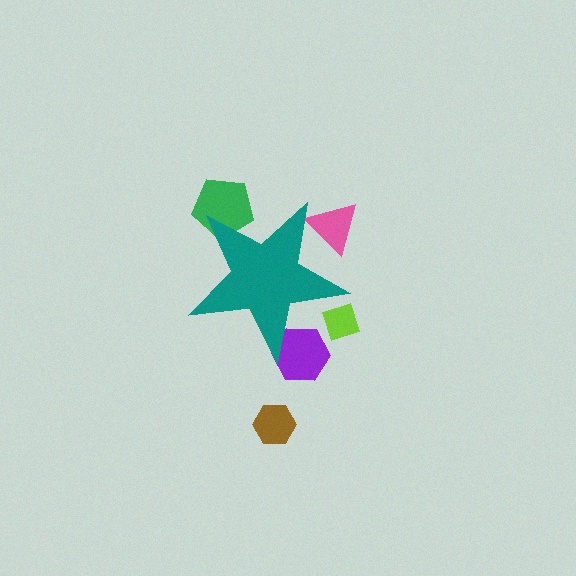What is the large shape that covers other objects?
A teal star.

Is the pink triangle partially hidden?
Yes, the pink triangle is partially hidden behind the teal star.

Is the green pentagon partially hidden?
Yes, the green pentagon is partially hidden behind the teal star.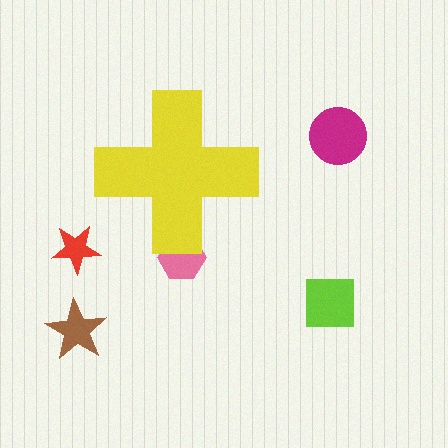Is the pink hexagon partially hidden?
Yes, the pink hexagon is partially hidden behind the yellow cross.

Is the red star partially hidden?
No, the red star is fully visible.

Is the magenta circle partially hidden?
No, the magenta circle is fully visible.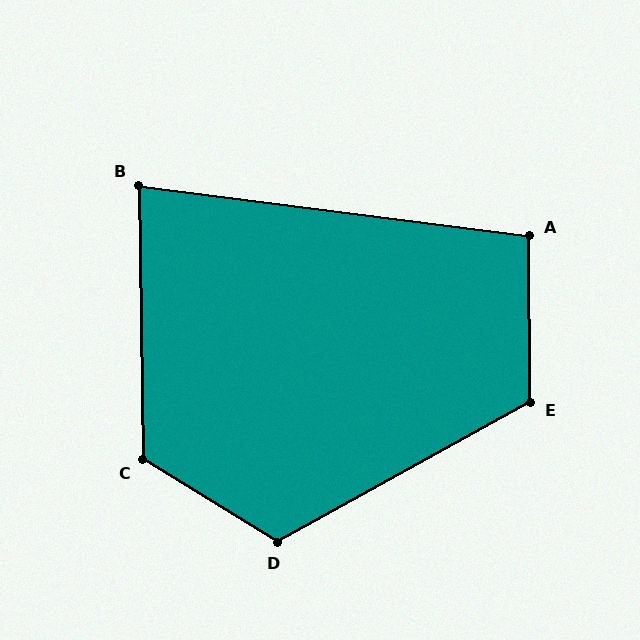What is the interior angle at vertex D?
Approximately 120 degrees (obtuse).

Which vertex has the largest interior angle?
C, at approximately 122 degrees.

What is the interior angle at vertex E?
Approximately 119 degrees (obtuse).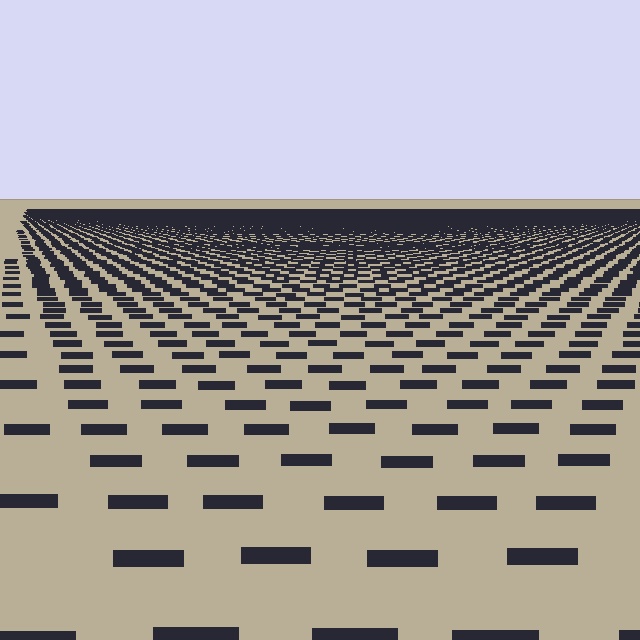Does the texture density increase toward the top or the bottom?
Density increases toward the top.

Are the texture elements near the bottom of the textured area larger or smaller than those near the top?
Larger. Near the bottom, elements are closer to the viewer and appear at a bigger on-screen size.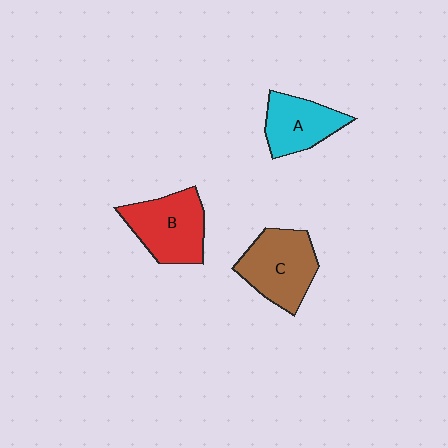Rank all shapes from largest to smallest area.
From largest to smallest: C (brown), B (red), A (cyan).